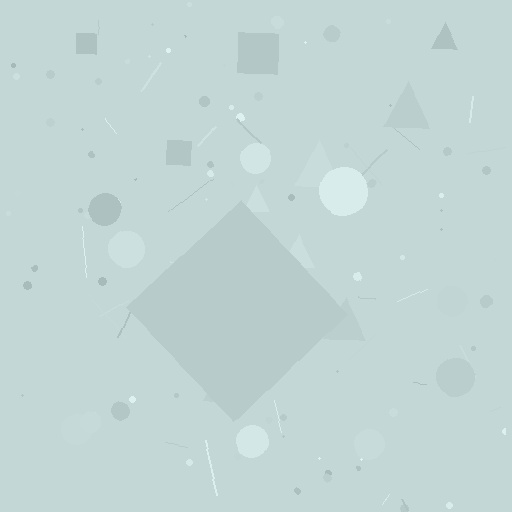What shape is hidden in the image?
A diamond is hidden in the image.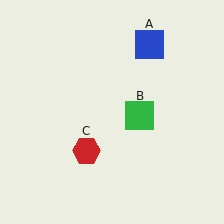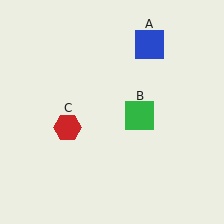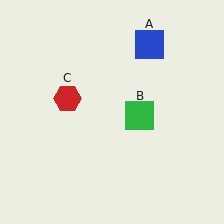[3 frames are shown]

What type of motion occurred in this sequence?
The red hexagon (object C) rotated clockwise around the center of the scene.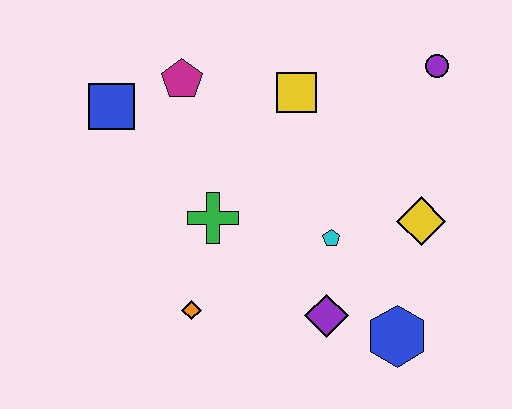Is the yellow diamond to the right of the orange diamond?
Yes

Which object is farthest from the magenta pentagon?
The blue hexagon is farthest from the magenta pentagon.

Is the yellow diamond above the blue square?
No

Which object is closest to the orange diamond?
The green cross is closest to the orange diamond.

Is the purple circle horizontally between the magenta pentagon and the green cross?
No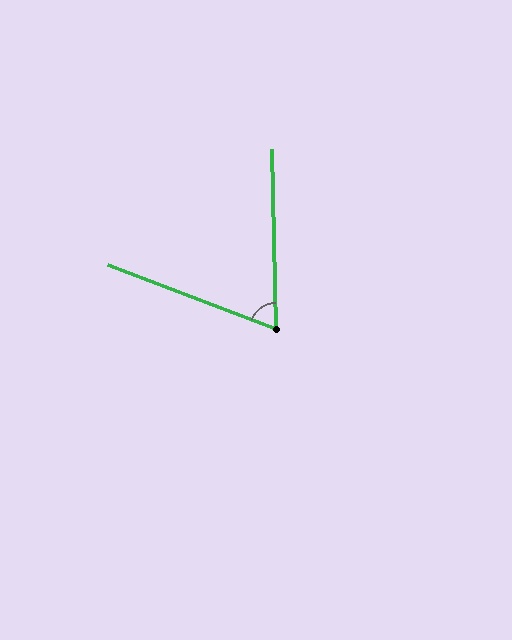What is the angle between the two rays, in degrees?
Approximately 68 degrees.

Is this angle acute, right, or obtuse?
It is acute.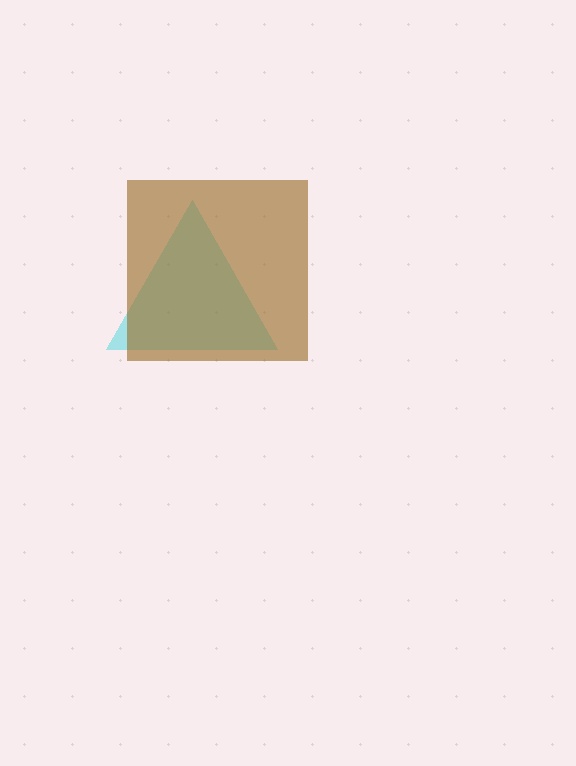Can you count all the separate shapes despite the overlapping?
Yes, there are 2 separate shapes.